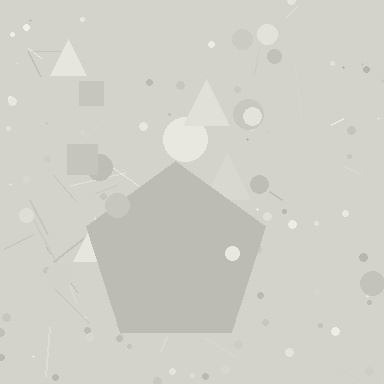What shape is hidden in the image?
A pentagon is hidden in the image.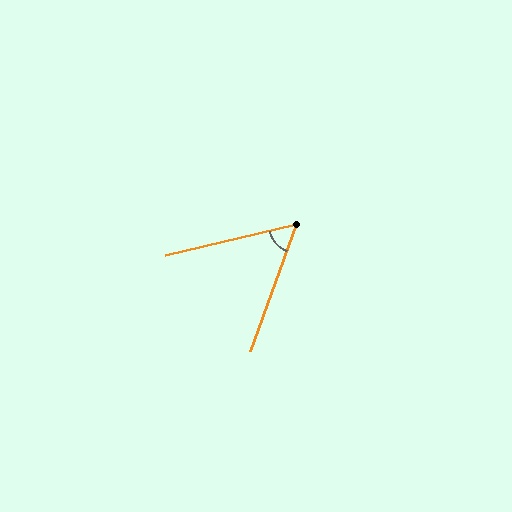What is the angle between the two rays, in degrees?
Approximately 57 degrees.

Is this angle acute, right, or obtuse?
It is acute.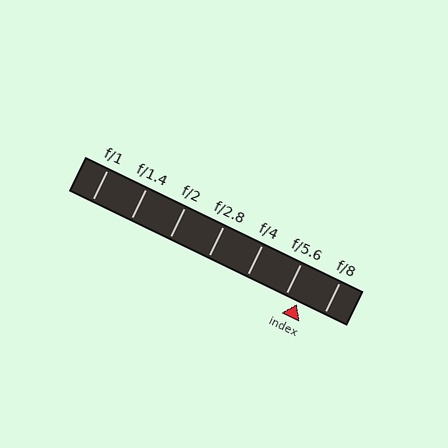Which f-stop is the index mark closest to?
The index mark is closest to f/5.6.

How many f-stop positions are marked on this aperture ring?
There are 7 f-stop positions marked.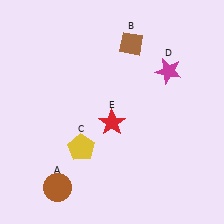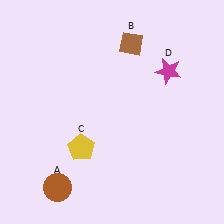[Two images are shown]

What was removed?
The red star (E) was removed in Image 2.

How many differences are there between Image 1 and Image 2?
There is 1 difference between the two images.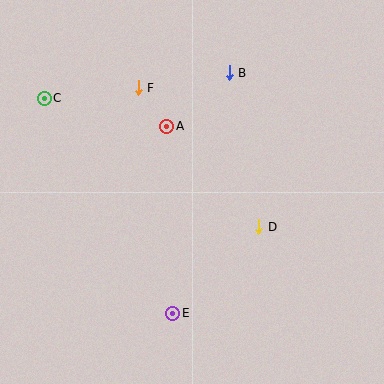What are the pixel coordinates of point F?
Point F is at (138, 88).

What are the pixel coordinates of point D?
Point D is at (259, 227).